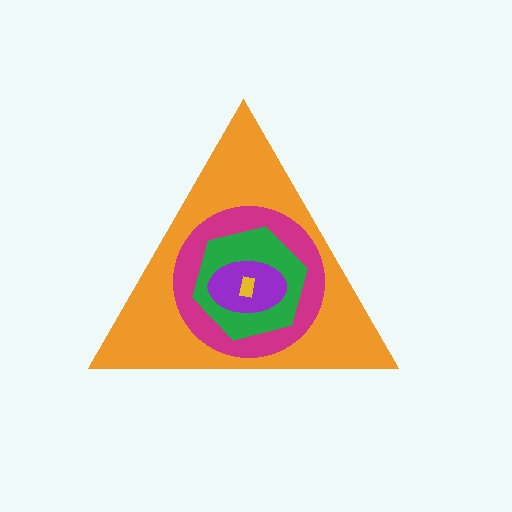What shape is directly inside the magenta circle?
The green hexagon.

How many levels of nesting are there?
5.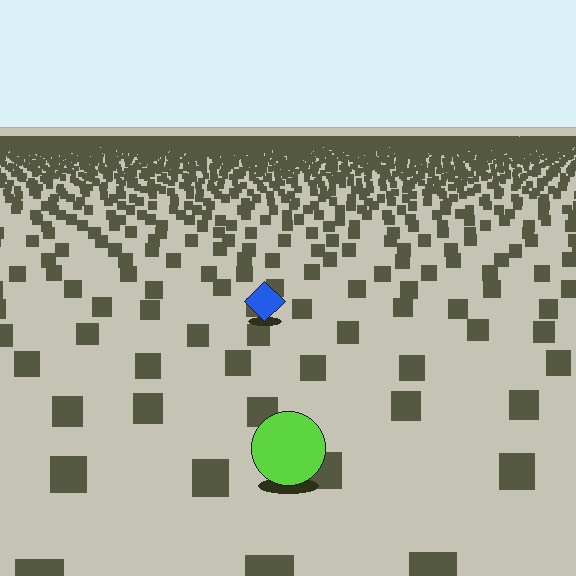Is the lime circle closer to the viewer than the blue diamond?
Yes. The lime circle is closer — you can tell from the texture gradient: the ground texture is coarser near it.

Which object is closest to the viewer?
The lime circle is closest. The texture marks near it are larger and more spread out.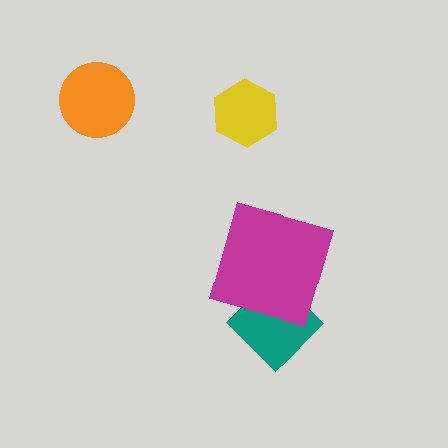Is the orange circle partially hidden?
No, no other shape covers it.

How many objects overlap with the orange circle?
0 objects overlap with the orange circle.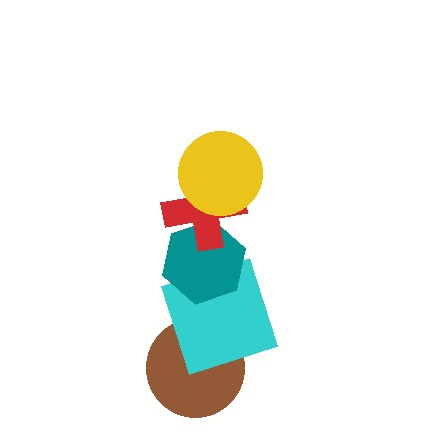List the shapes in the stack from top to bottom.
From top to bottom: the yellow circle, the red cross, the teal hexagon, the cyan square, the brown circle.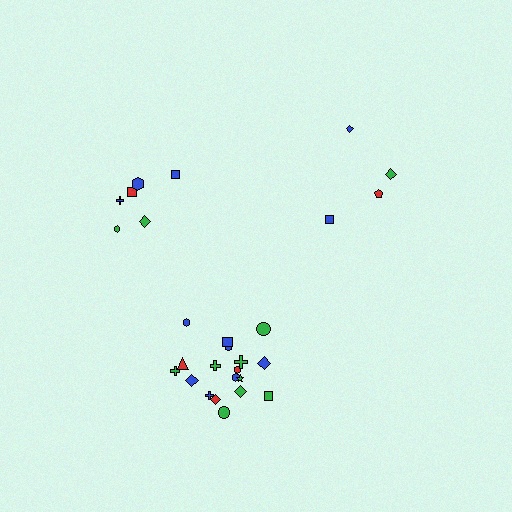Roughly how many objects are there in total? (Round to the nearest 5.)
Roughly 30 objects in total.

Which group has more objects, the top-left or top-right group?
The top-left group.